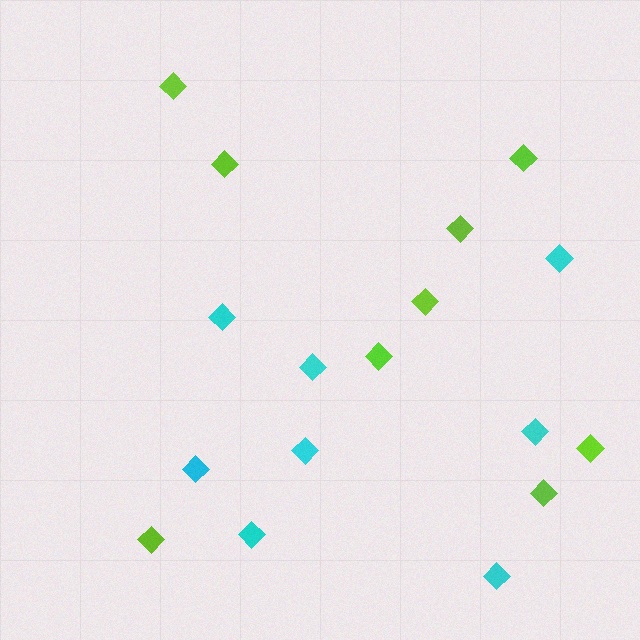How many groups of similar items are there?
There are 2 groups: one group of cyan diamonds (8) and one group of lime diamonds (9).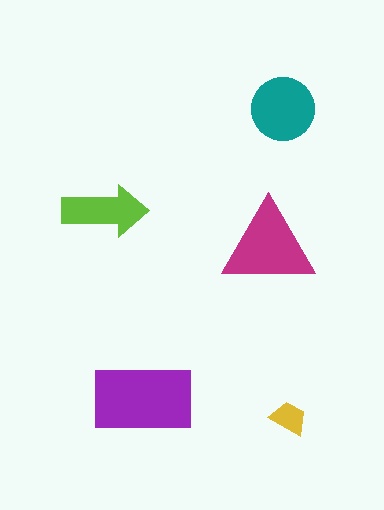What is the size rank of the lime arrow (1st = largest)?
4th.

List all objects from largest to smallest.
The purple rectangle, the magenta triangle, the teal circle, the lime arrow, the yellow trapezoid.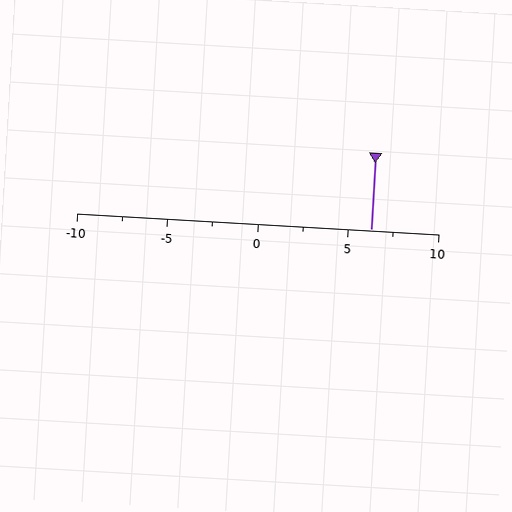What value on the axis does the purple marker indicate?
The marker indicates approximately 6.2.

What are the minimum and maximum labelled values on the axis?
The axis runs from -10 to 10.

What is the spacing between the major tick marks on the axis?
The major ticks are spaced 5 apart.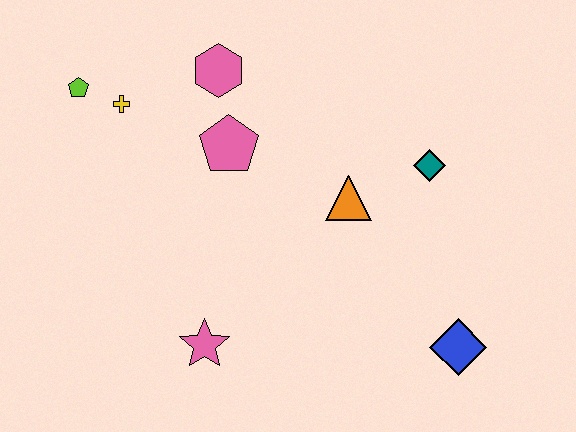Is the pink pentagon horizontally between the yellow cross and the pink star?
No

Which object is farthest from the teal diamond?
The lime pentagon is farthest from the teal diamond.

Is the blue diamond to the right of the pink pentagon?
Yes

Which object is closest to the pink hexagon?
The pink pentagon is closest to the pink hexagon.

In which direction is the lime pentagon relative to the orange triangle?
The lime pentagon is to the left of the orange triangle.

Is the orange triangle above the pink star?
Yes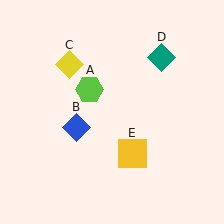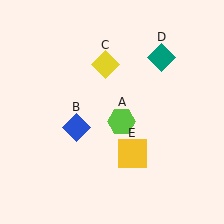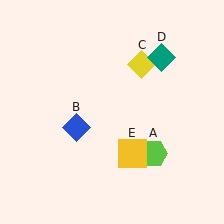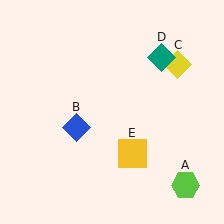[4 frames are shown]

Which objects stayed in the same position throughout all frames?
Blue diamond (object B) and teal diamond (object D) and yellow square (object E) remained stationary.